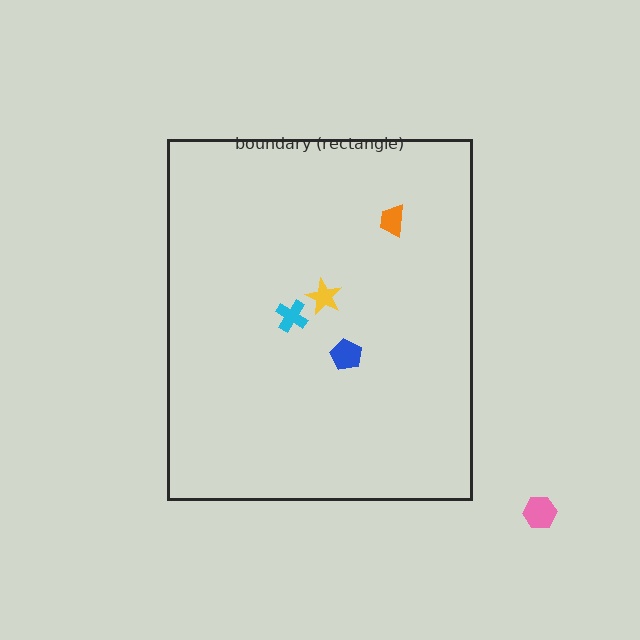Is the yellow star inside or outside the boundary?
Inside.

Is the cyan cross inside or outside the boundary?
Inside.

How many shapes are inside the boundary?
4 inside, 1 outside.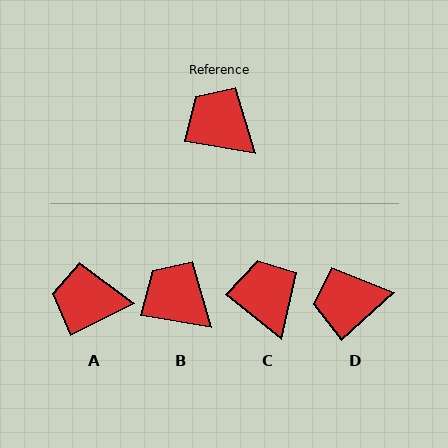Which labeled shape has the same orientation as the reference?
B.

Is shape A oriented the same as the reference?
No, it is off by about 37 degrees.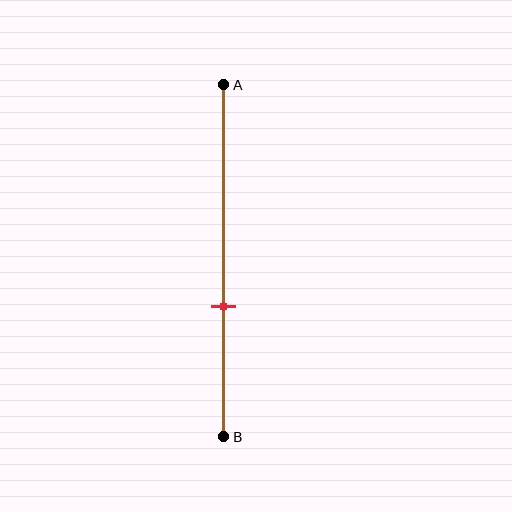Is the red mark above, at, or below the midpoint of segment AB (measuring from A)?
The red mark is below the midpoint of segment AB.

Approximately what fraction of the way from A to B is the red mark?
The red mark is approximately 65% of the way from A to B.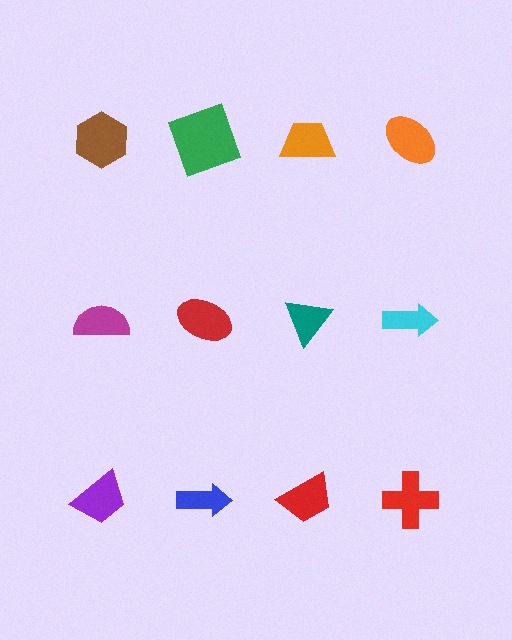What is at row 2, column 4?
A cyan arrow.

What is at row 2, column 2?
A red ellipse.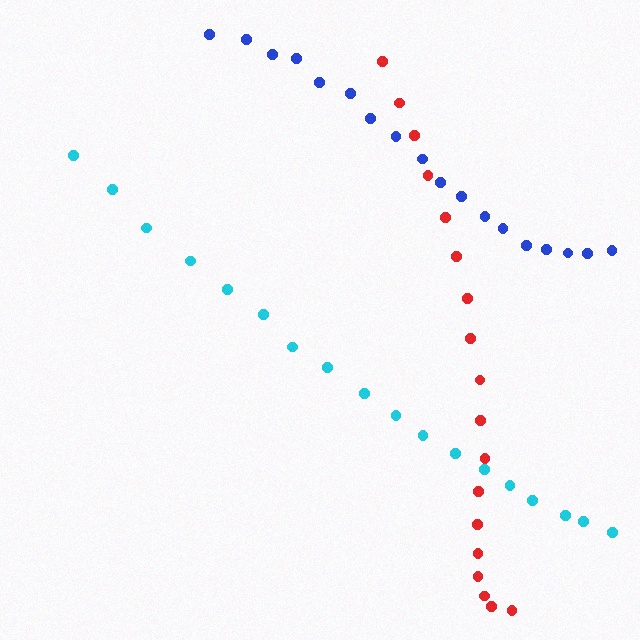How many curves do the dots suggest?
There are 3 distinct paths.